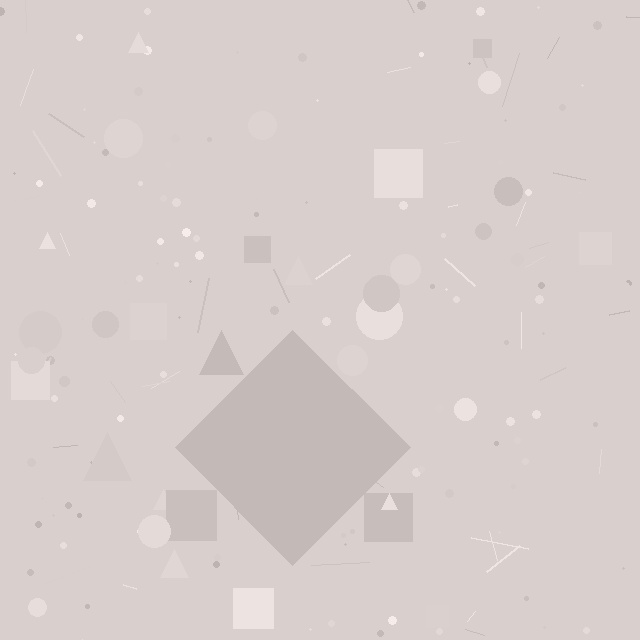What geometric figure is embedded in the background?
A diamond is embedded in the background.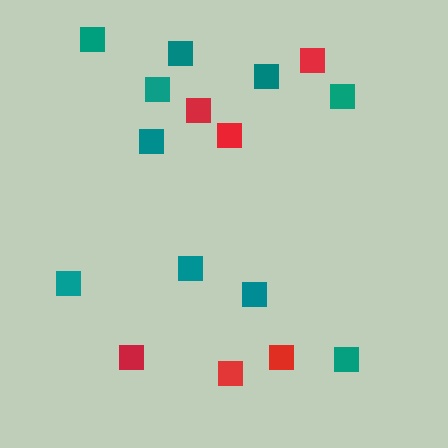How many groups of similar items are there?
There are 2 groups: one group of red squares (6) and one group of teal squares (10).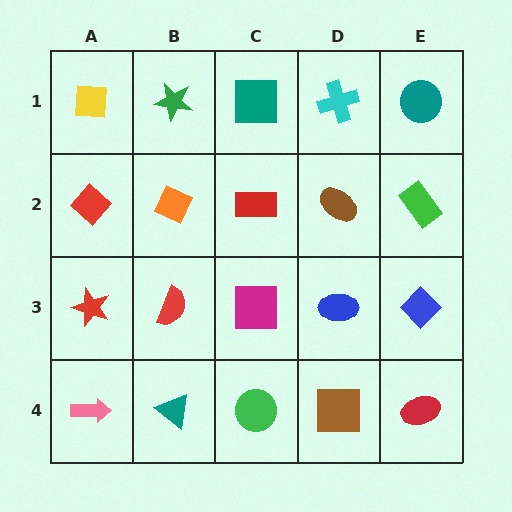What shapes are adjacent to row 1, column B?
An orange diamond (row 2, column B), a yellow square (row 1, column A), a teal square (row 1, column C).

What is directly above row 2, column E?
A teal circle.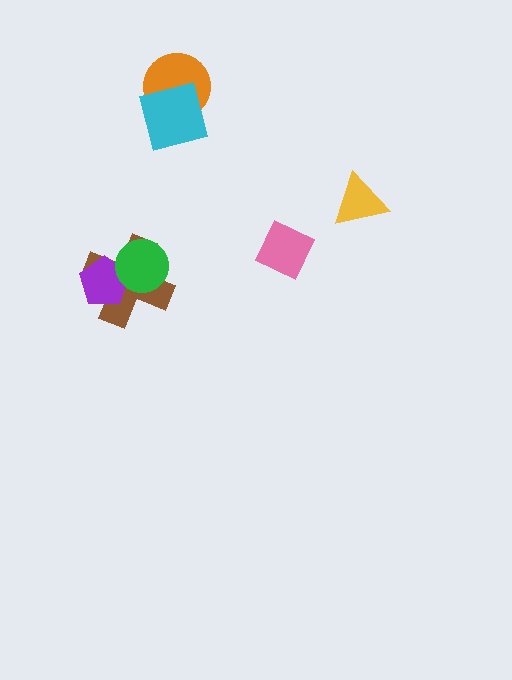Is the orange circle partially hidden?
Yes, it is partially covered by another shape.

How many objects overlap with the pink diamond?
0 objects overlap with the pink diamond.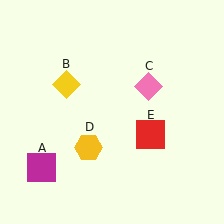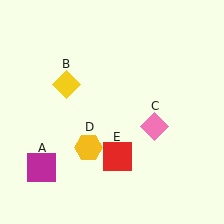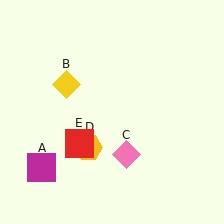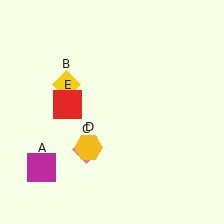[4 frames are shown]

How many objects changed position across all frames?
2 objects changed position: pink diamond (object C), red square (object E).